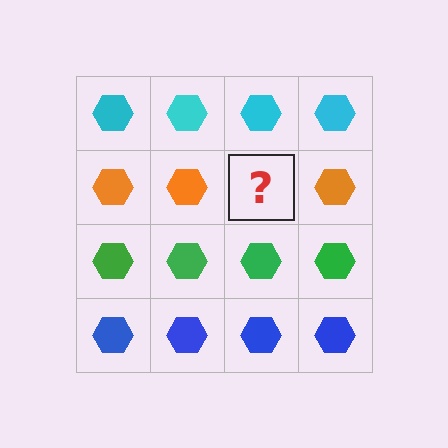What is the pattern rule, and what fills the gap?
The rule is that each row has a consistent color. The gap should be filled with an orange hexagon.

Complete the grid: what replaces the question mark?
The question mark should be replaced with an orange hexagon.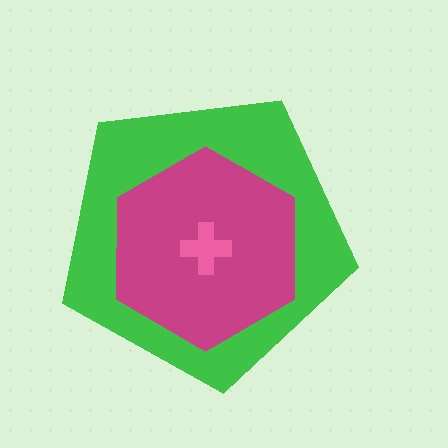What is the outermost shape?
The green pentagon.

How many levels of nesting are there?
3.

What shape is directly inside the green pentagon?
The magenta hexagon.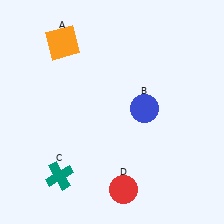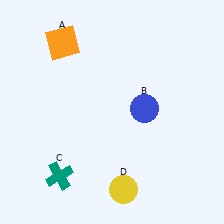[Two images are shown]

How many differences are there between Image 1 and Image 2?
There is 1 difference between the two images.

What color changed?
The circle (D) changed from red in Image 1 to yellow in Image 2.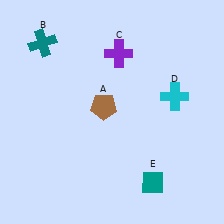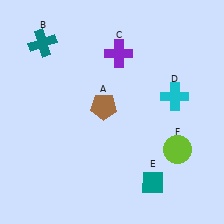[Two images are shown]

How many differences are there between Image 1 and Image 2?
There is 1 difference between the two images.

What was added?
A lime circle (F) was added in Image 2.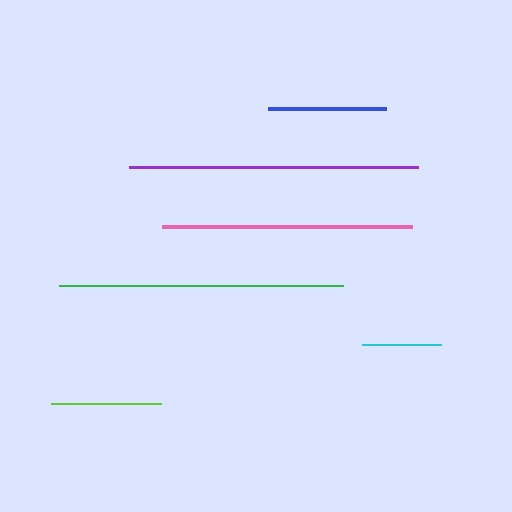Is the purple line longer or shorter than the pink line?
The purple line is longer than the pink line.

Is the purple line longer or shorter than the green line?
The purple line is longer than the green line.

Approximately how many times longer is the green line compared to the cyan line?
The green line is approximately 3.6 times the length of the cyan line.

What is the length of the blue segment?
The blue segment is approximately 119 pixels long.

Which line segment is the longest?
The purple line is the longest at approximately 289 pixels.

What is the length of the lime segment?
The lime segment is approximately 109 pixels long.